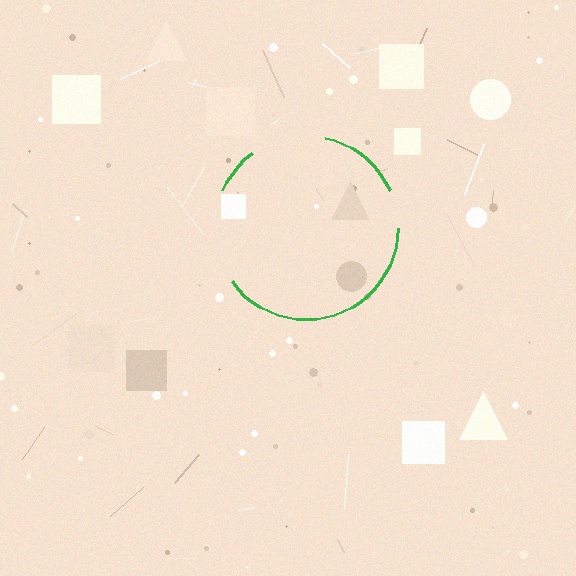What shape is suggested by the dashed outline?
The dashed outline suggests a circle.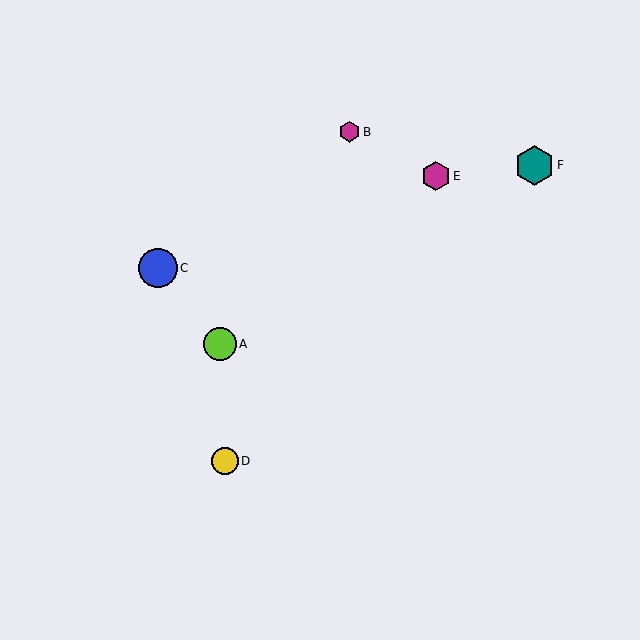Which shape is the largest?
The teal hexagon (labeled F) is the largest.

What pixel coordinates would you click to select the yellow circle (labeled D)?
Click at (225, 461) to select the yellow circle D.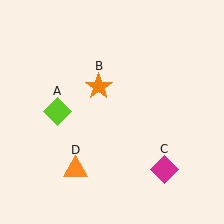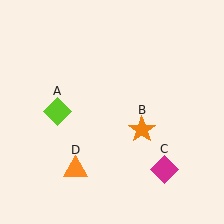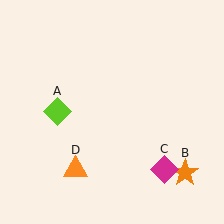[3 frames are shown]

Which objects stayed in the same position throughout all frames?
Lime diamond (object A) and magenta diamond (object C) and orange triangle (object D) remained stationary.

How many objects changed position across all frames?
1 object changed position: orange star (object B).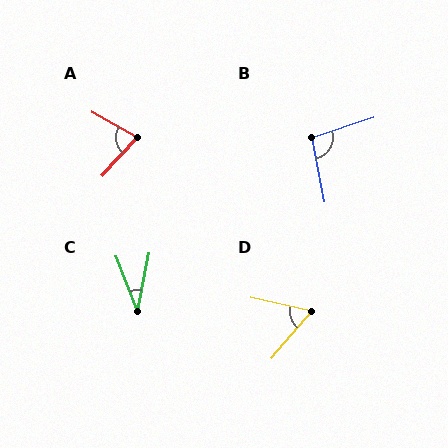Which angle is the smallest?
C, at approximately 32 degrees.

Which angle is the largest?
B, at approximately 97 degrees.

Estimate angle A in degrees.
Approximately 77 degrees.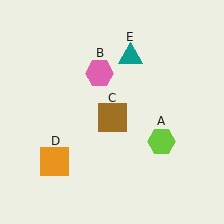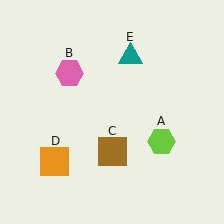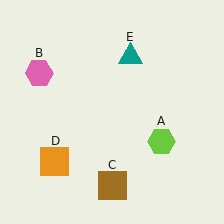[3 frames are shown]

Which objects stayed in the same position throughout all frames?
Lime hexagon (object A) and orange square (object D) and teal triangle (object E) remained stationary.